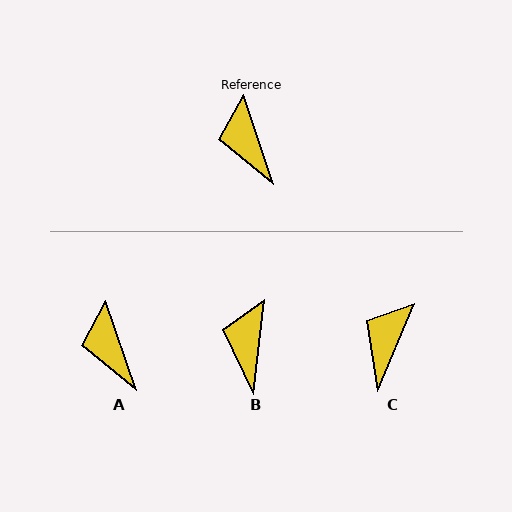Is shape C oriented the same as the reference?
No, it is off by about 42 degrees.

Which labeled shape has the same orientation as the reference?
A.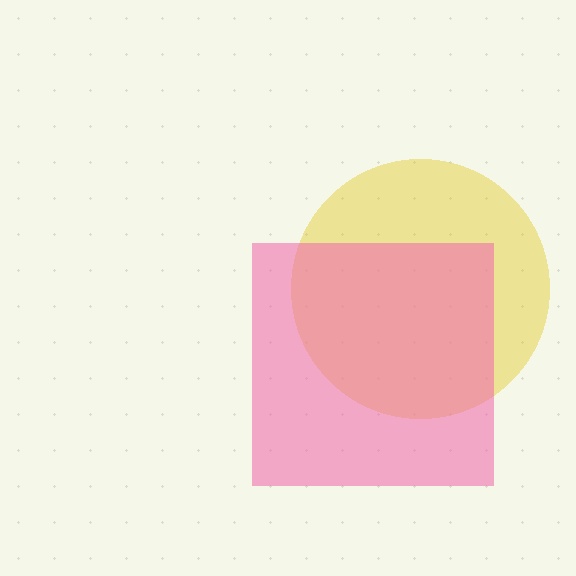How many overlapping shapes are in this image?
There are 2 overlapping shapes in the image.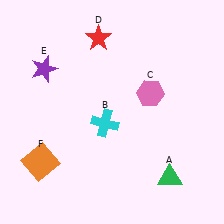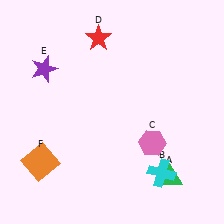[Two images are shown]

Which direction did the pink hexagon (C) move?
The pink hexagon (C) moved down.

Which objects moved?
The objects that moved are: the cyan cross (B), the pink hexagon (C).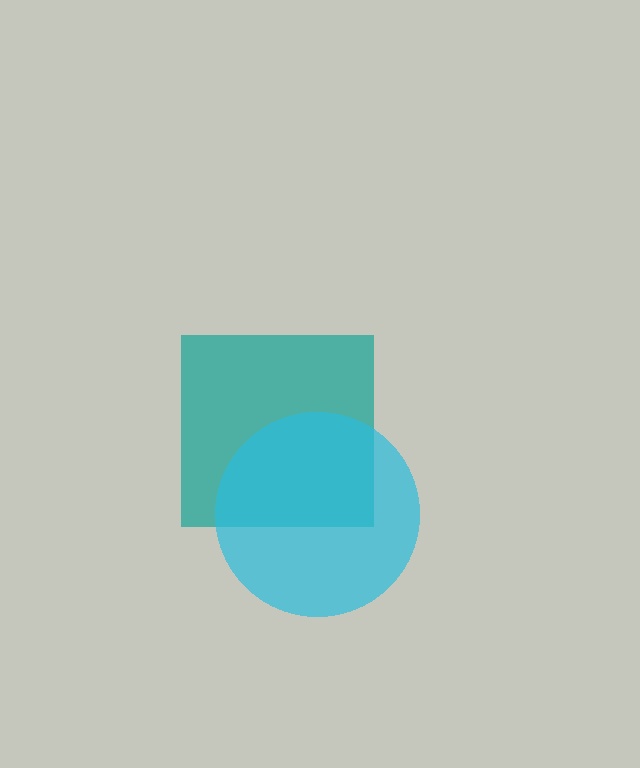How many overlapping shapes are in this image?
There are 2 overlapping shapes in the image.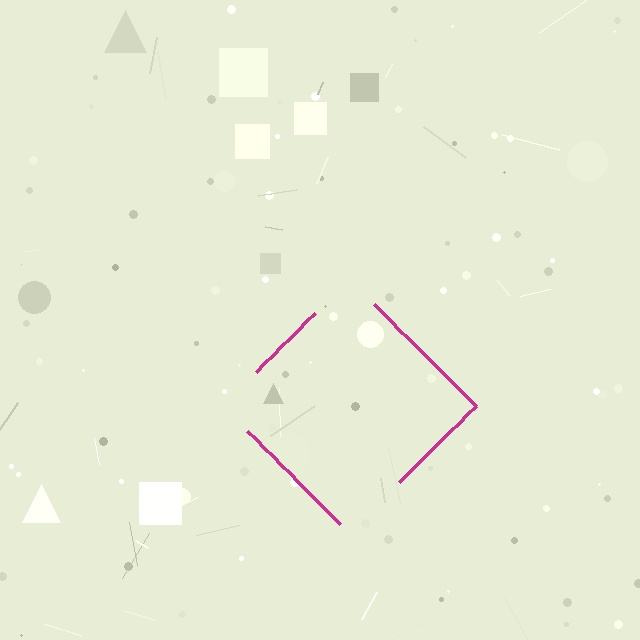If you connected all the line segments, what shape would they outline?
They would outline a diamond.